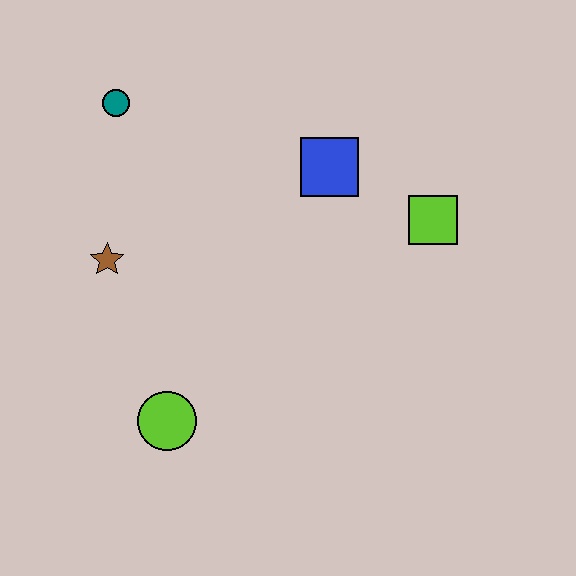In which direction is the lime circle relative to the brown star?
The lime circle is below the brown star.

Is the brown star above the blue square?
No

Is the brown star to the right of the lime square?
No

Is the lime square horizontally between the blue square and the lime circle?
No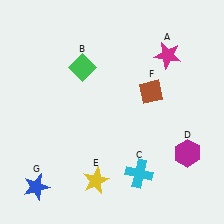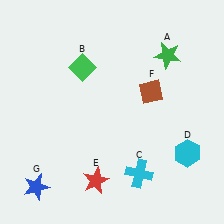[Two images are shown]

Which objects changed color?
A changed from magenta to green. D changed from magenta to cyan. E changed from yellow to red.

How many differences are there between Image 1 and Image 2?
There are 3 differences between the two images.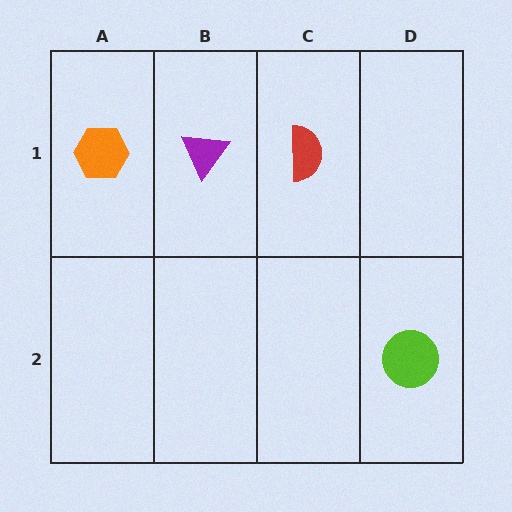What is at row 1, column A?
An orange hexagon.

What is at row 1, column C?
A red semicircle.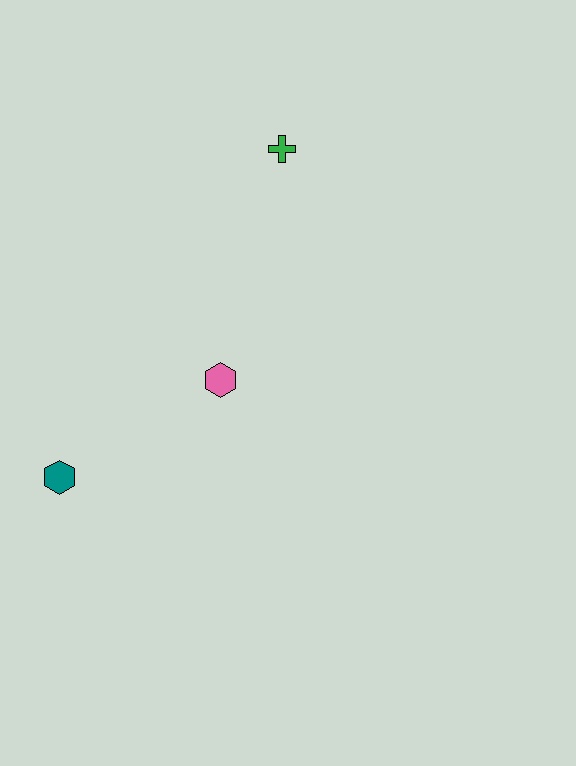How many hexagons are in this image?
There are 2 hexagons.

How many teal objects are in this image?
There is 1 teal object.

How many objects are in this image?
There are 3 objects.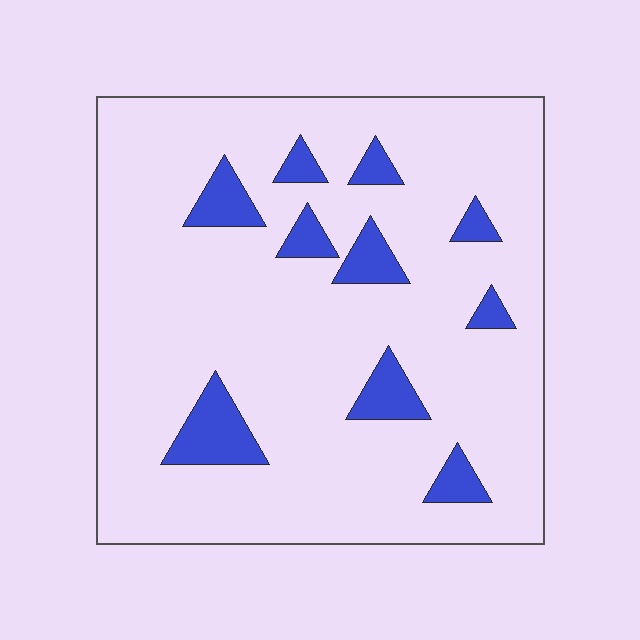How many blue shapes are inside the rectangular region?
10.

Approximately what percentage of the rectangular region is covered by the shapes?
Approximately 10%.